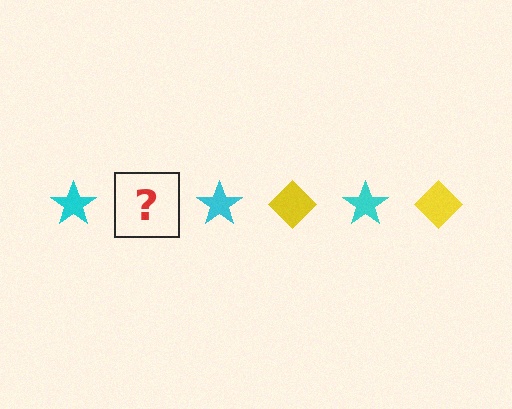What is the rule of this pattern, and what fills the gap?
The rule is that the pattern alternates between cyan star and yellow diamond. The gap should be filled with a yellow diamond.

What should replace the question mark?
The question mark should be replaced with a yellow diamond.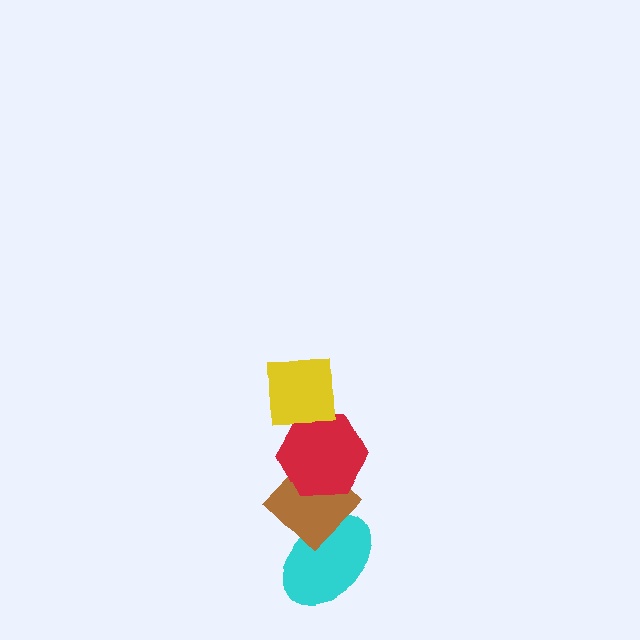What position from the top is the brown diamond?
The brown diamond is 3rd from the top.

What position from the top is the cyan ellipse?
The cyan ellipse is 4th from the top.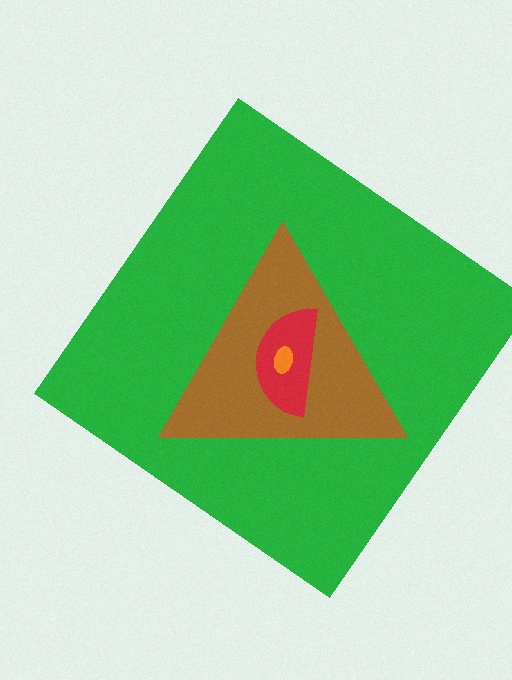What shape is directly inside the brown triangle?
The red semicircle.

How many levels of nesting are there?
4.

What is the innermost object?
The orange ellipse.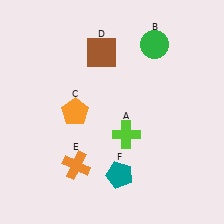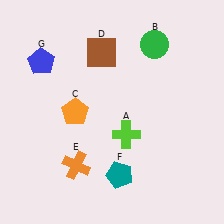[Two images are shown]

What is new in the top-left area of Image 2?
A blue pentagon (G) was added in the top-left area of Image 2.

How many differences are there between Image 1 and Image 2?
There is 1 difference between the two images.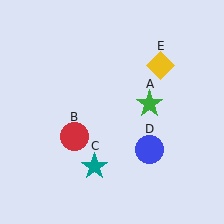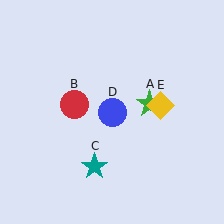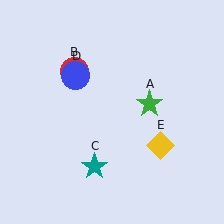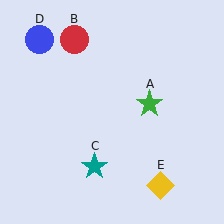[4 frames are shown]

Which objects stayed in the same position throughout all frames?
Green star (object A) and teal star (object C) remained stationary.